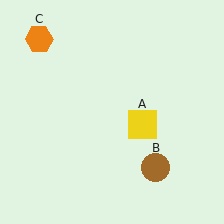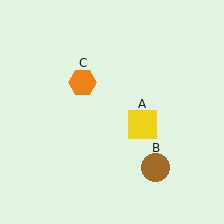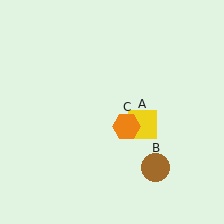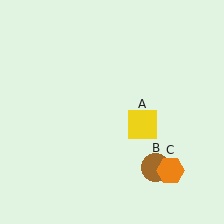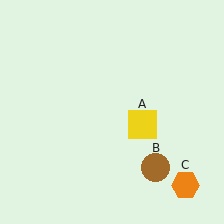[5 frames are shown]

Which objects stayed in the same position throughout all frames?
Yellow square (object A) and brown circle (object B) remained stationary.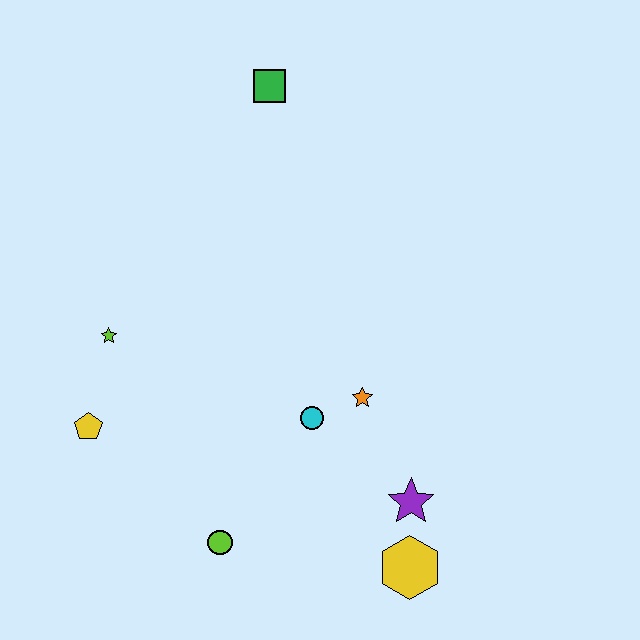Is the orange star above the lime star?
No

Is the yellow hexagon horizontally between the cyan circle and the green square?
No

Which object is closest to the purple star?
The yellow hexagon is closest to the purple star.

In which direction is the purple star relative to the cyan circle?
The purple star is to the right of the cyan circle.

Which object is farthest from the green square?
The yellow hexagon is farthest from the green square.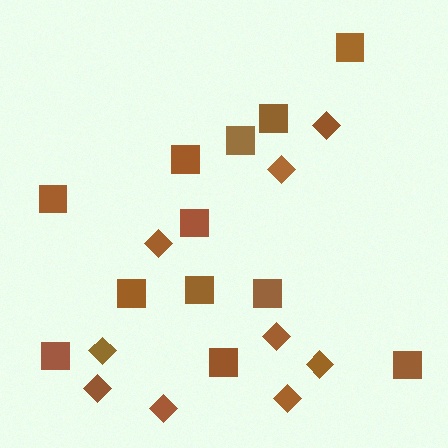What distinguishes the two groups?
There are 2 groups: one group of squares (12) and one group of diamonds (9).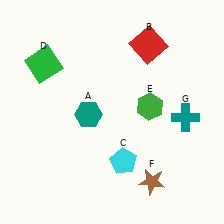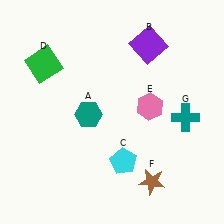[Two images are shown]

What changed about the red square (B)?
In Image 1, B is red. In Image 2, it changed to purple.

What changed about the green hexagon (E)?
In Image 1, E is green. In Image 2, it changed to pink.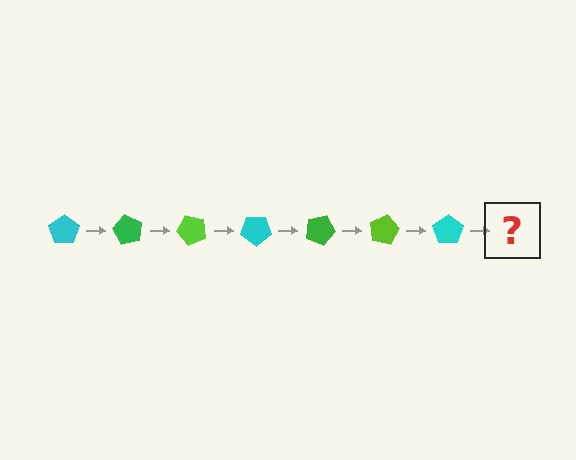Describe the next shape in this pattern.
It should be a green pentagon, rotated 420 degrees from the start.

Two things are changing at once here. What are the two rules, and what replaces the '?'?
The two rules are that it rotates 60 degrees each step and the color cycles through cyan, green, and lime. The '?' should be a green pentagon, rotated 420 degrees from the start.